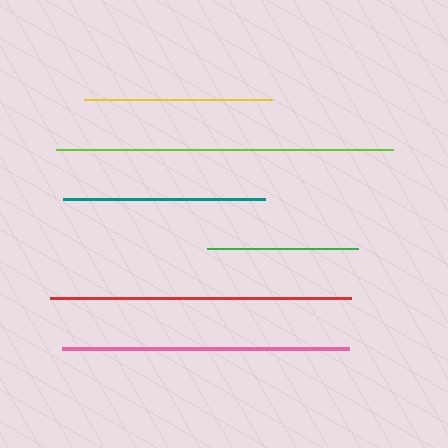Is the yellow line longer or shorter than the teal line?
The teal line is longer than the yellow line.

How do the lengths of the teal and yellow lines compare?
The teal and yellow lines are approximately the same length.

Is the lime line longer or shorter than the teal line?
The lime line is longer than the teal line.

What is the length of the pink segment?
The pink segment is approximately 288 pixels long.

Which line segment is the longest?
The lime line is the longest at approximately 337 pixels.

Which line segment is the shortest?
The green line is the shortest at approximately 151 pixels.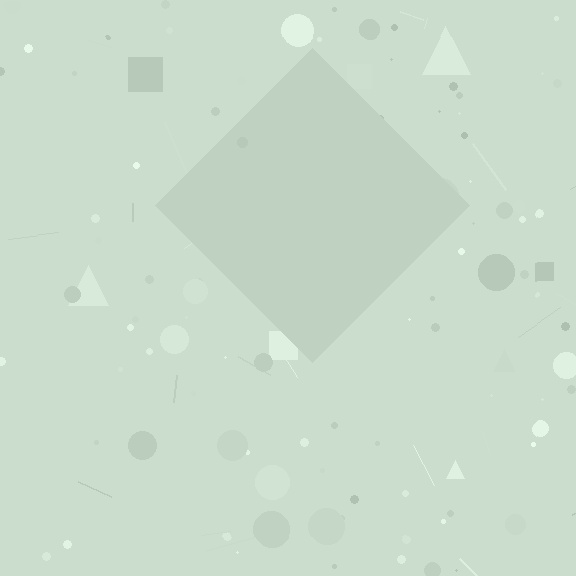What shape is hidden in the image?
A diamond is hidden in the image.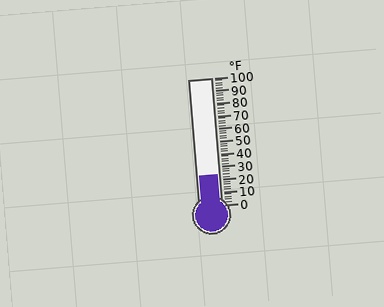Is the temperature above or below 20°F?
The temperature is above 20°F.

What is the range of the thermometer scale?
The thermometer scale ranges from 0°F to 100°F.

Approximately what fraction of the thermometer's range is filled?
The thermometer is filled to approximately 25% of its range.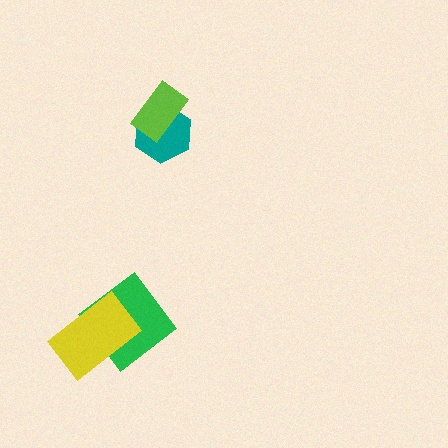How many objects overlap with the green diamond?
1 object overlaps with the green diamond.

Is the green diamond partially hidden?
Yes, it is partially covered by another shape.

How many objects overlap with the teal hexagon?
1 object overlaps with the teal hexagon.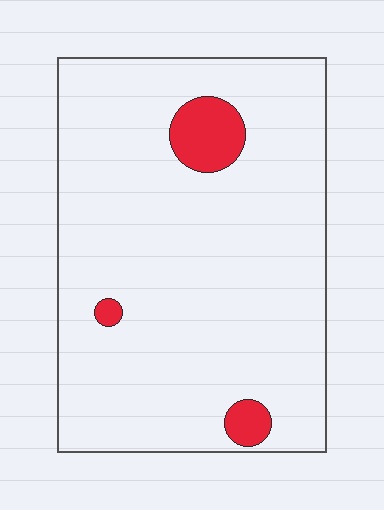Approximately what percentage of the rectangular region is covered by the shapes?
Approximately 5%.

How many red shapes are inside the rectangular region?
3.